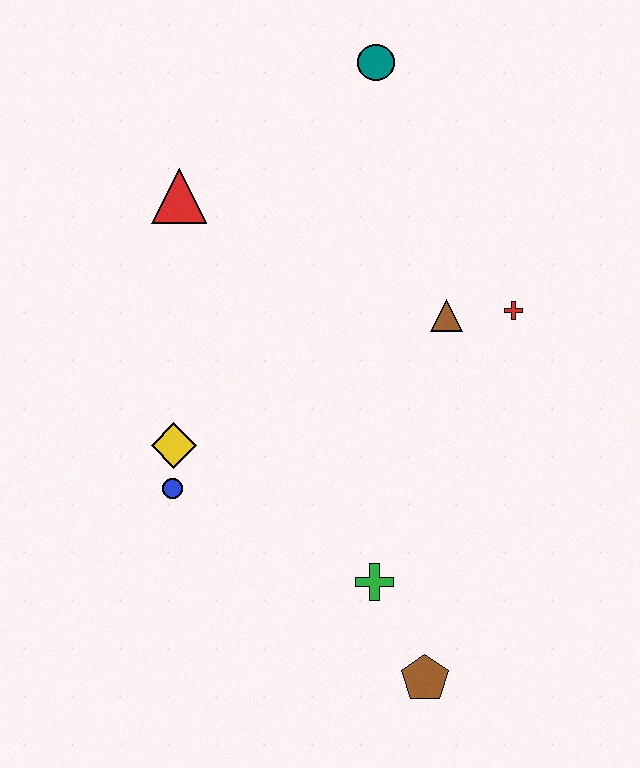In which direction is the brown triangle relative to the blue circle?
The brown triangle is to the right of the blue circle.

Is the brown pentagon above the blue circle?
No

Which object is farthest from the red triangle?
The brown pentagon is farthest from the red triangle.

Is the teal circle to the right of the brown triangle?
No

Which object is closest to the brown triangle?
The red cross is closest to the brown triangle.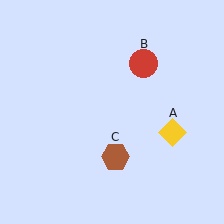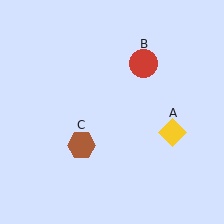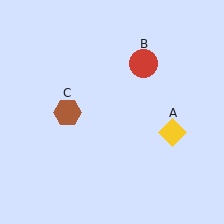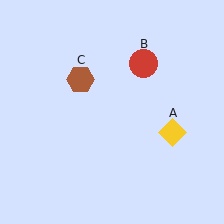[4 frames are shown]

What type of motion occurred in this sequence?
The brown hexagon (object C) rotated clockwise around the center of the scene.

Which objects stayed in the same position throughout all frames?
Yellow diamond (object A) and red circle (object B) remained stationary.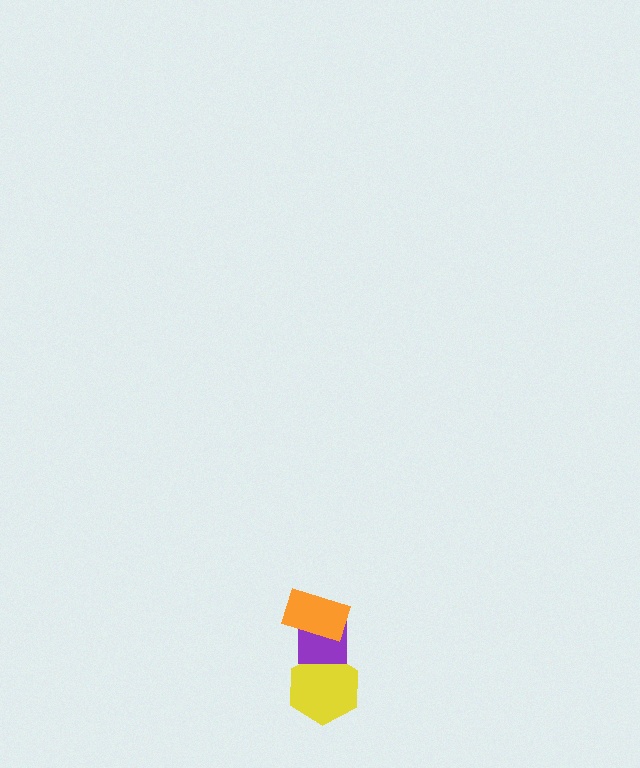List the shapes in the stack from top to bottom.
From top to bottom: the orange rectangle, the purple square, the yellow hexagon.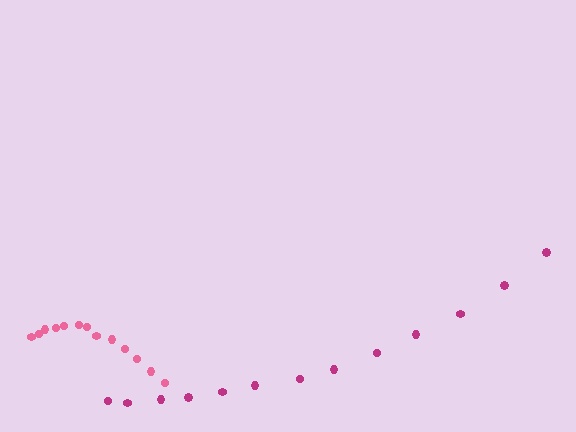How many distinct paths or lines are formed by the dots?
There are 2 distinct paths.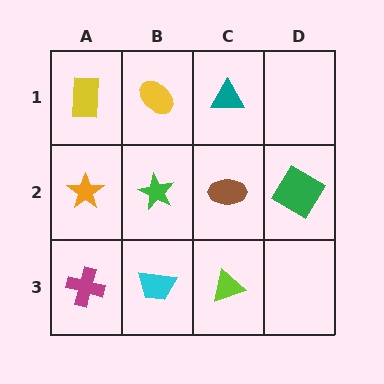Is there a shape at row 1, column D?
No, that cell is empty.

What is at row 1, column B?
A yellow ellipse.